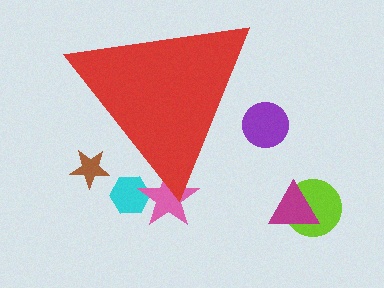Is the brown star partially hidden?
Yes, the brown star is partially hidden behind the red triangle.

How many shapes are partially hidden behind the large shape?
4 shapes are partially hidden.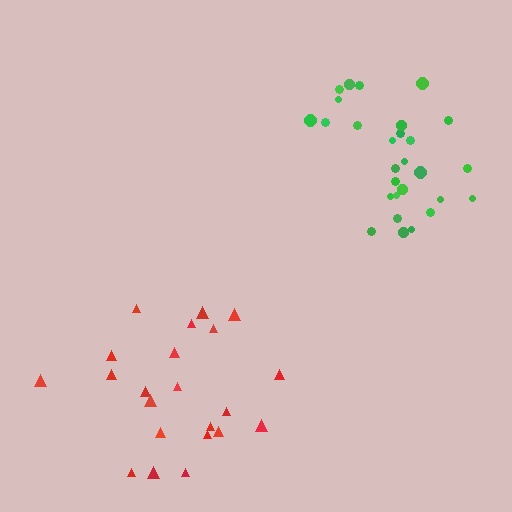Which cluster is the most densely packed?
Green.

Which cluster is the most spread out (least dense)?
Red.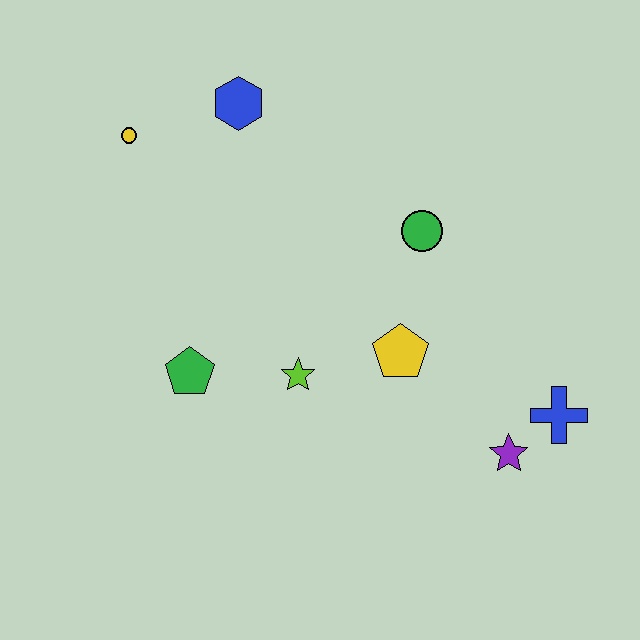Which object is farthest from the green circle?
The yellow circle is farthest from the green circle.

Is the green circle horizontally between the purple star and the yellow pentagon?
Yes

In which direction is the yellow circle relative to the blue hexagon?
The yellow circle is to the left of the blue hexagon.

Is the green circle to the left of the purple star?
Yes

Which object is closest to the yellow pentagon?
The lime star is closest to the yellow pentagon.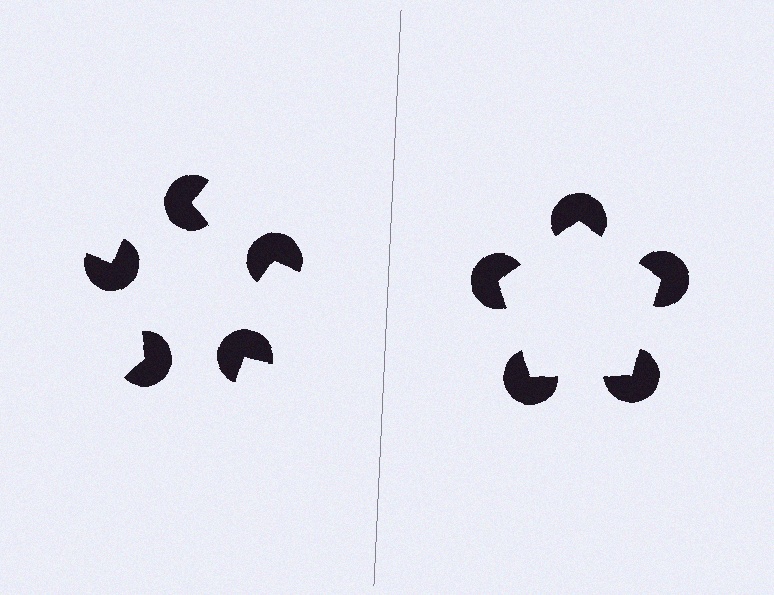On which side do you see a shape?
An illusory pentagon appears on the right side. On the left side the wedge cuts are rotated, so no coherent shape forms.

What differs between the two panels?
The pac-man discs are positioned identically on both sides; only the wedge orientations differ. On the right they align to a pentagon; on the left they are misaligned.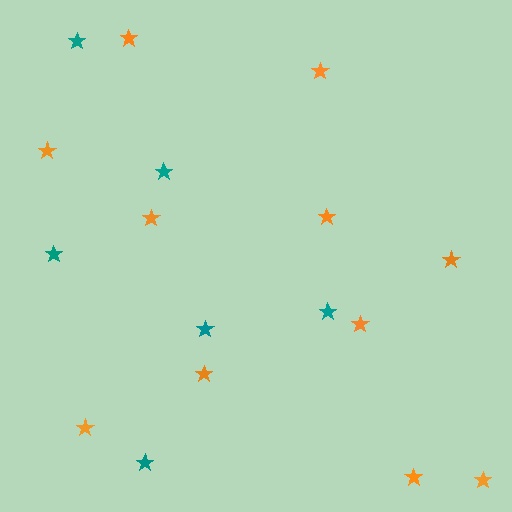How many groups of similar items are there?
There are 2 groups: one group of teal stars (6) and one group of orange stars (11).